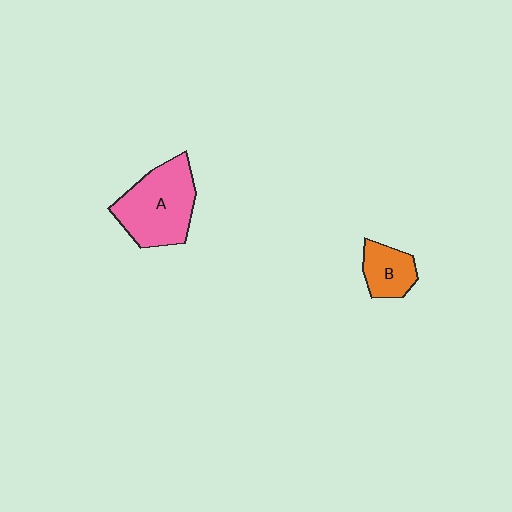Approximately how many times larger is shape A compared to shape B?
Approximately 2.1 times.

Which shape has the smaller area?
Shape B (orange).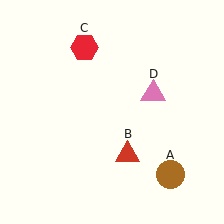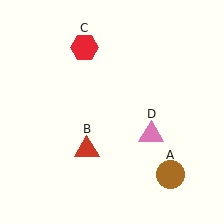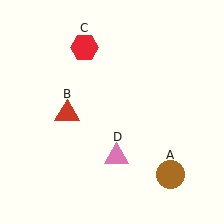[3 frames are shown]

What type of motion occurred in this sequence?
The red triangle (object B), pink triangle (object D) rotated clockwise around the center of the scene.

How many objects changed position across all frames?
2 objects changed position: red triangle (object B), pink triangle (object D).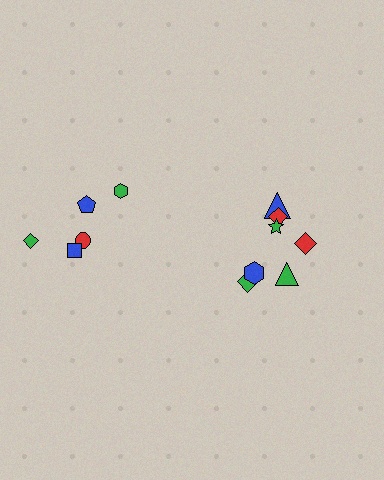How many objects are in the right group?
There are 7 objects.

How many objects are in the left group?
There are 5 objects.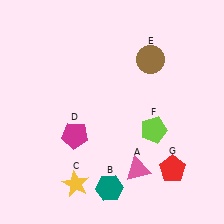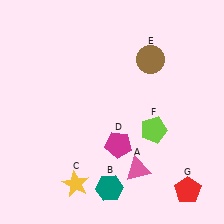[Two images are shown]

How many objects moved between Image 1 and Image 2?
2 objects moved between the two images.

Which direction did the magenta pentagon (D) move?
The magenta pentagon (D) moved right.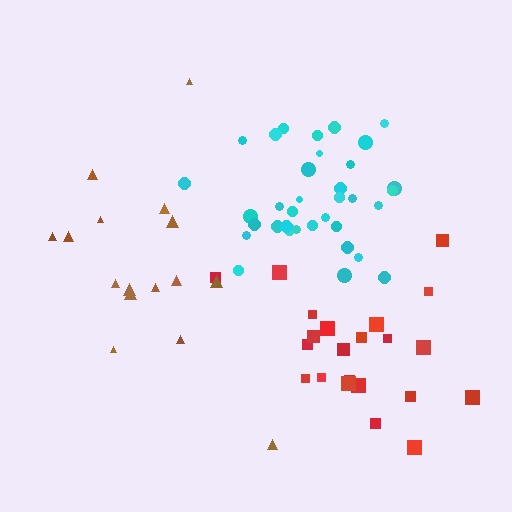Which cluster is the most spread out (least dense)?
Brown.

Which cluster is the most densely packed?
Cyan.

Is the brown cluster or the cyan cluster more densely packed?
Cyan.